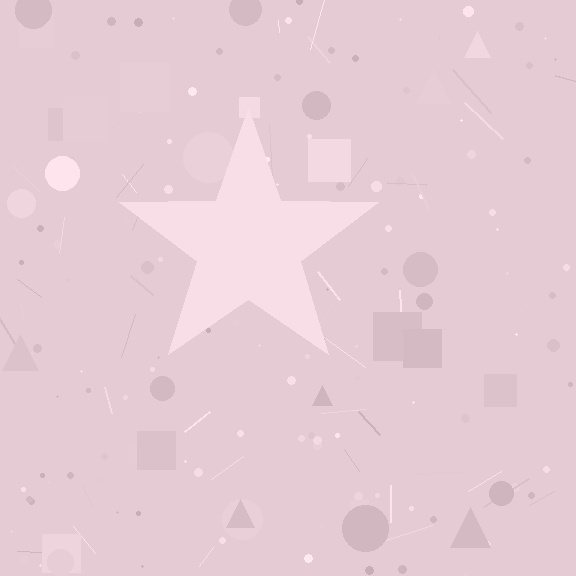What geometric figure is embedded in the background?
A star is embedded in the background.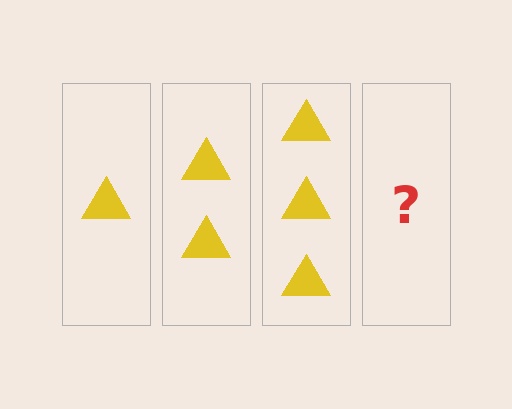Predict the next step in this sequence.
The next step is 4 triangles.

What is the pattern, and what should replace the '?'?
The pattern is that each step adds one more triangle. The '?' should be 4 triangles.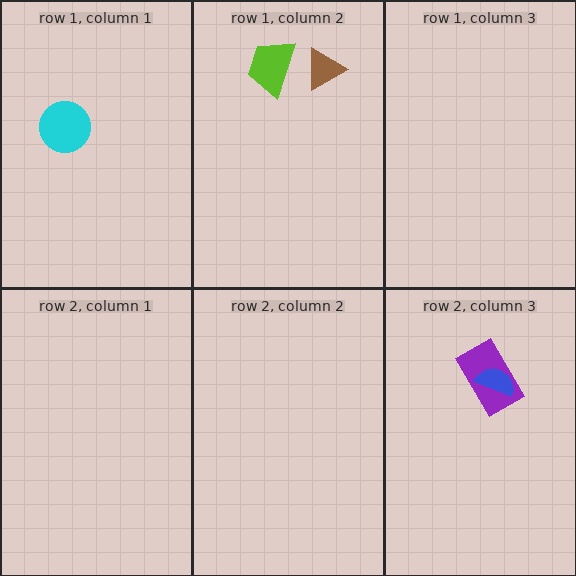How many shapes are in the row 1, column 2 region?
2.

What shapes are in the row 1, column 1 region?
The cyan circle.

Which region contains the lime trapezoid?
The row 1, column 2 region.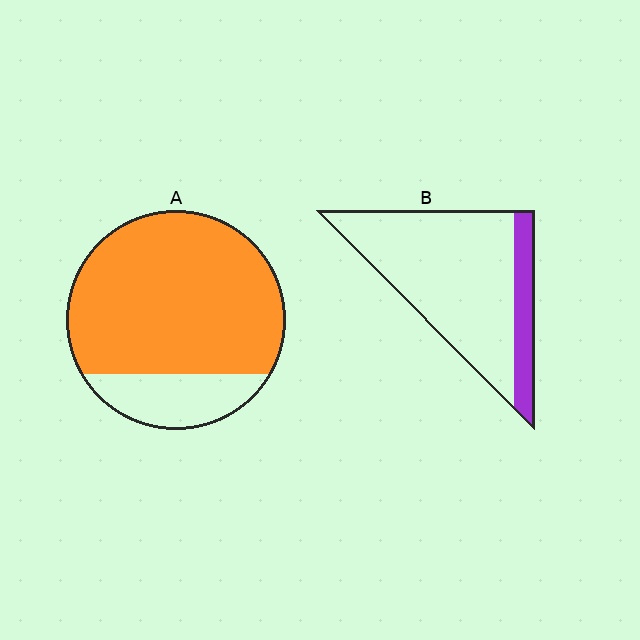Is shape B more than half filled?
No.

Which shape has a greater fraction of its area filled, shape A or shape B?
Shape A.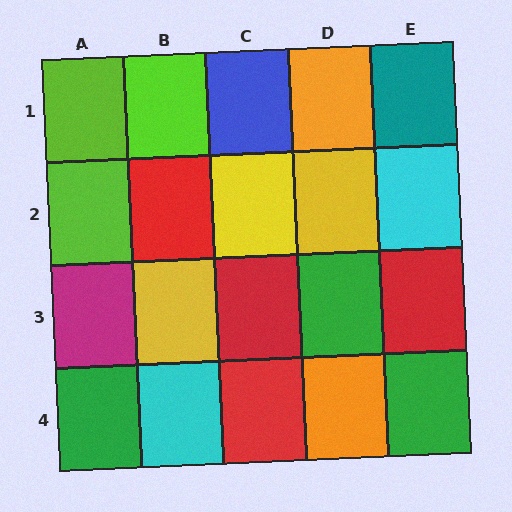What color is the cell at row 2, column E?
Cyan.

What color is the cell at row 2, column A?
Lime.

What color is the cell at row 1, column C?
Blue.